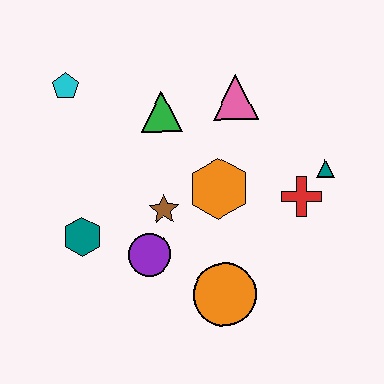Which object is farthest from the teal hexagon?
The teal triangle is farthest from the teal hexagon.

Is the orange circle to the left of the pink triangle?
Yes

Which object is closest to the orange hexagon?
The brown star is closest to the orange hexagon.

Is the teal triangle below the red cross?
No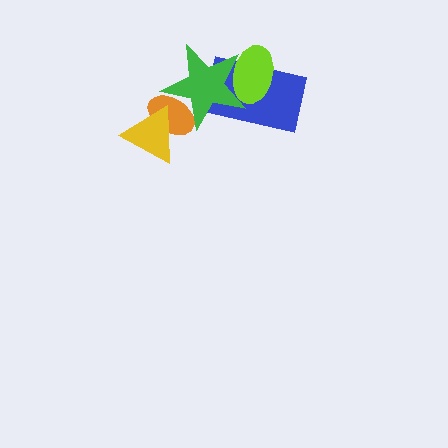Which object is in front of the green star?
The lime ellipse is in front of the green star.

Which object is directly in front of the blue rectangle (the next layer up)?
The green star is directly in front of the blue rectangle.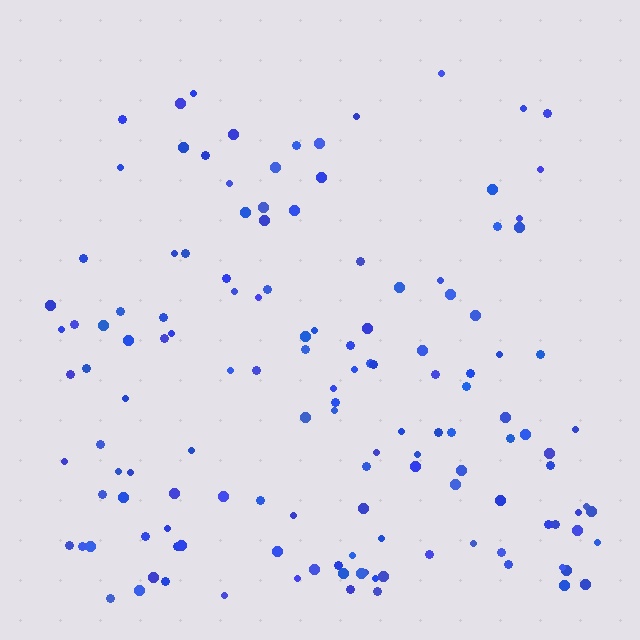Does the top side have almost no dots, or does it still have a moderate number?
Still a moderate number, just noticeably fewer than the bottom.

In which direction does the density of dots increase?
From top to bottom, with the bottom side densest.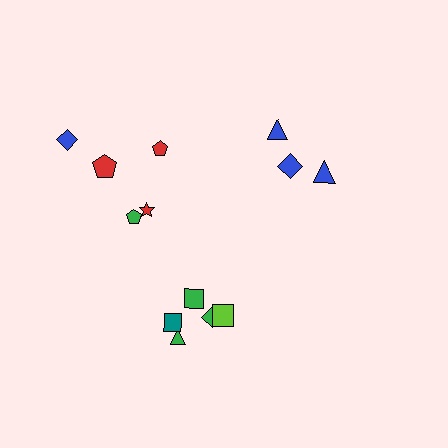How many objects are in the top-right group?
There are 3 objects.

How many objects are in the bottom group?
There are 5 objects.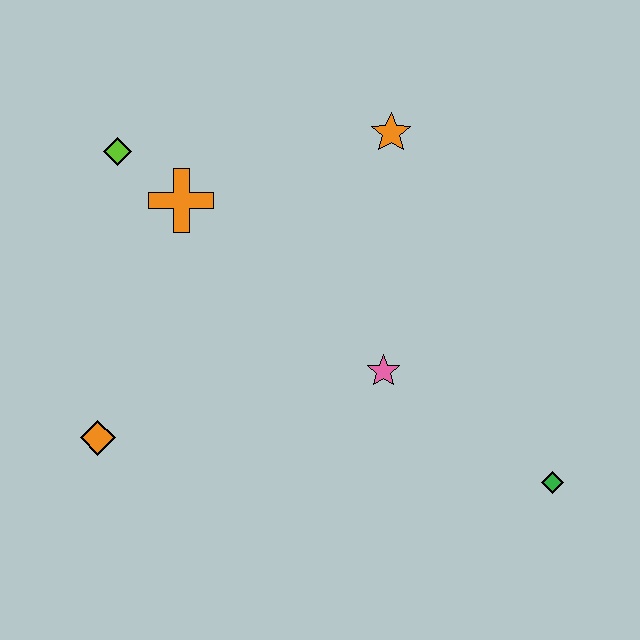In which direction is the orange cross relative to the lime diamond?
The orange cross is to the right of the lime diamond.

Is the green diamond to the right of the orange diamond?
Yes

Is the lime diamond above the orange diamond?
Yes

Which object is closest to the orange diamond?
The orange cross is closest to the orange diamond.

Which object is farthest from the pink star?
The lime diamond is farthest from the pink star.